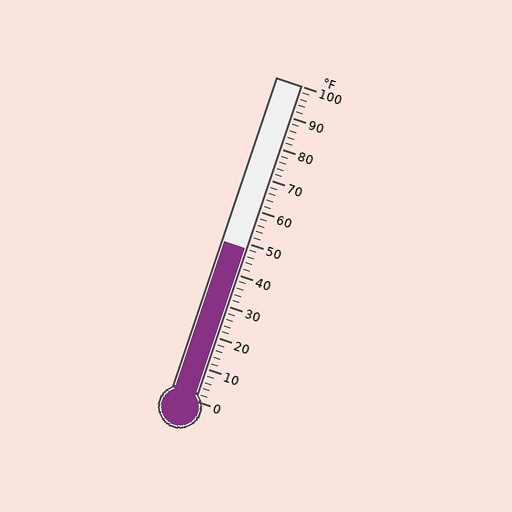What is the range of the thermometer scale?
The thermometer scale ranges from 0°F to 100°F.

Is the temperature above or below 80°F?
The temperature is below 80°F.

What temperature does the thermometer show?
The thermometer shows approximately 48°F.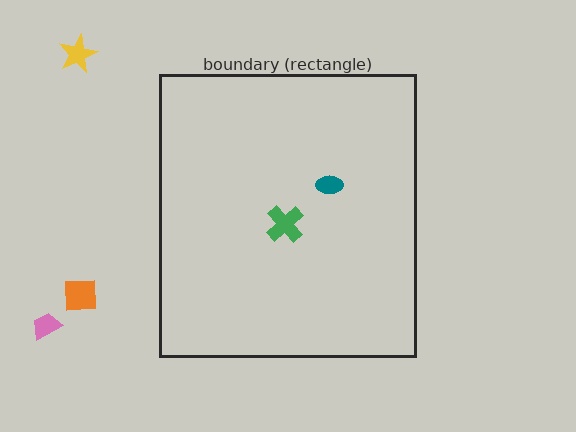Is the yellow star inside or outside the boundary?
Outside.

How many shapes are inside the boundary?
2 inside, 3 outside.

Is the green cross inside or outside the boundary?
Inside.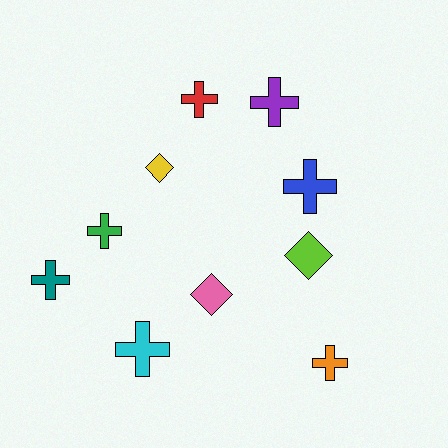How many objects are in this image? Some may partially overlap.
There are 10 objects.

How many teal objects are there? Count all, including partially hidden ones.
There is 1 teal object.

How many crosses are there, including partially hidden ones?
There are 7 crosses.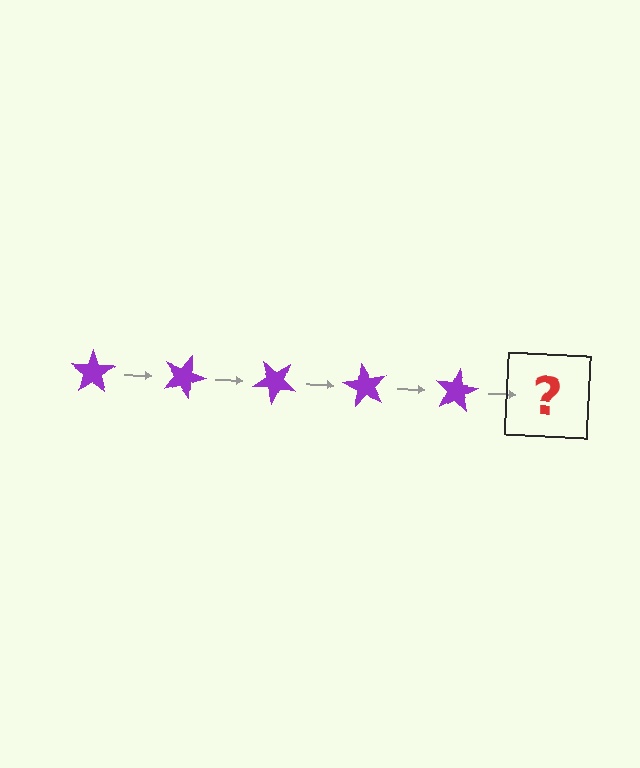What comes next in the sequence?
The next element should be a purple star rotated 100 degrees.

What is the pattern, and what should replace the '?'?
The pattern is that the star rotates 20 degrees each step. The '?' should be a purple star rotated 100 degrees.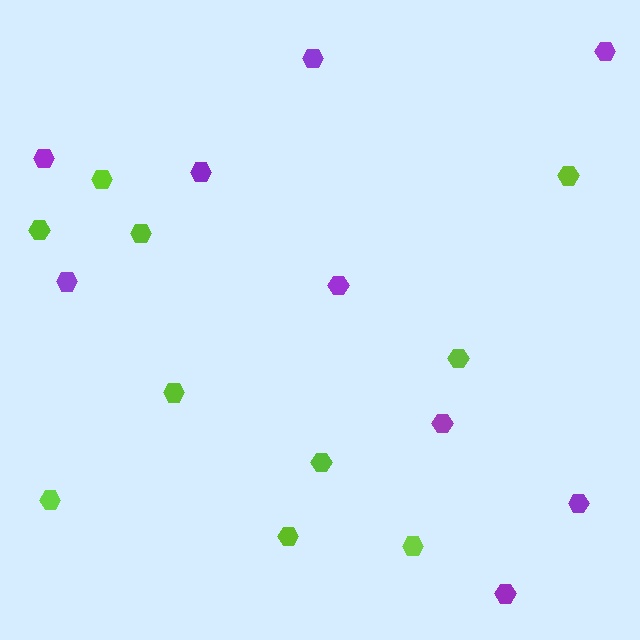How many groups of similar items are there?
There are 2 groups: one group of lime hexagons (10) and one group of purple hexagons (9).